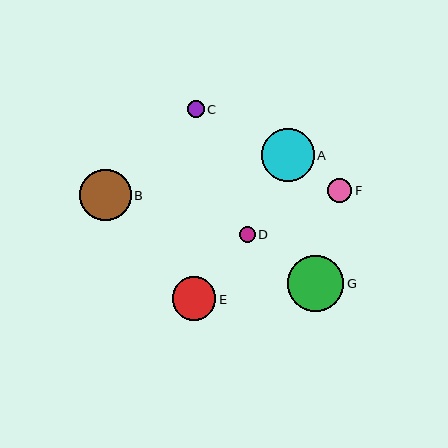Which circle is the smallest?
Circle D is the smallest with a size of approximately 15 pixels.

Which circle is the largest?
Circle G is the largest with a size of approximately 56 pixels.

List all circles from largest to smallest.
From largest to smallest: G, A, B, E, F, C, D.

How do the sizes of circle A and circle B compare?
Circle A and circle B are approximately the same size.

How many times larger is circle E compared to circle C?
Circle E is approximately 2.6 times the size of circle C.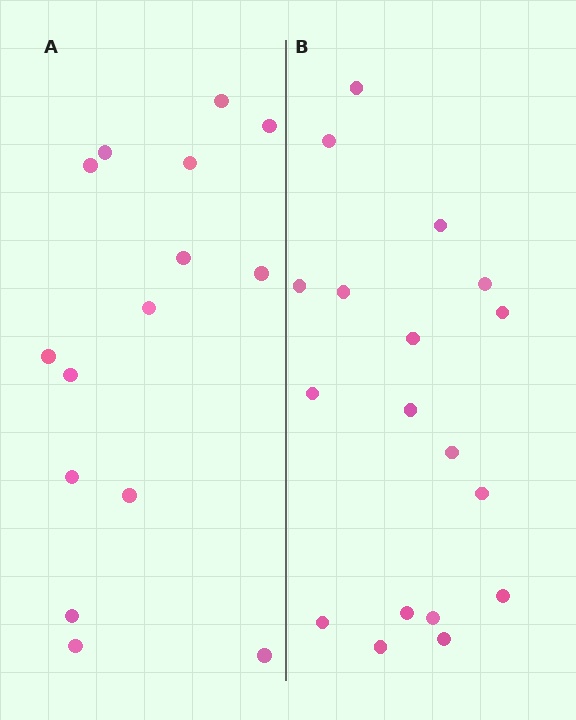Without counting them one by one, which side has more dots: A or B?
Region B (the right region) has more dots.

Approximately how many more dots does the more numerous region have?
Region B has just a few more — roughly 2 or 3 more dots than region A.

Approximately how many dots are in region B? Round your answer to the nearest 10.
About 20 dots. (The exact count is 18, which rounds to 20.)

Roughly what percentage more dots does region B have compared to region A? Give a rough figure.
About 20% more.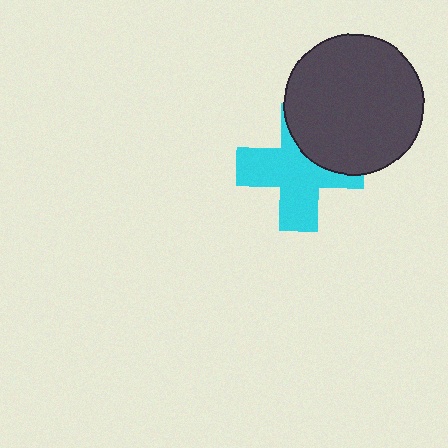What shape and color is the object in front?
The object in front is a dark gray circle.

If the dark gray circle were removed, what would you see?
You would see the complete cyan cross.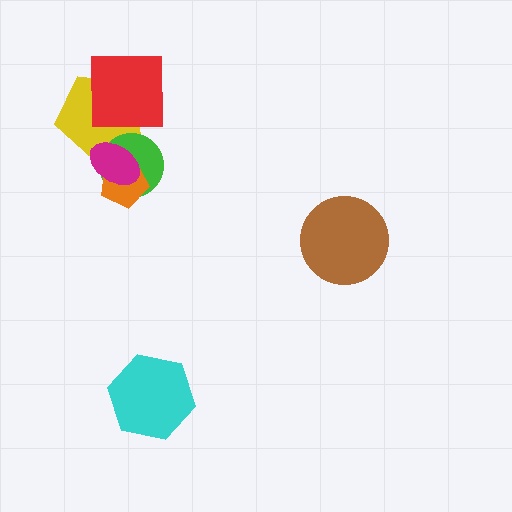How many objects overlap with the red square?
1 object overlaps with the red square.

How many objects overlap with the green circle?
3 objects overlap with the green circle.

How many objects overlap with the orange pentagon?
2 objects overlap with the orange pentagon.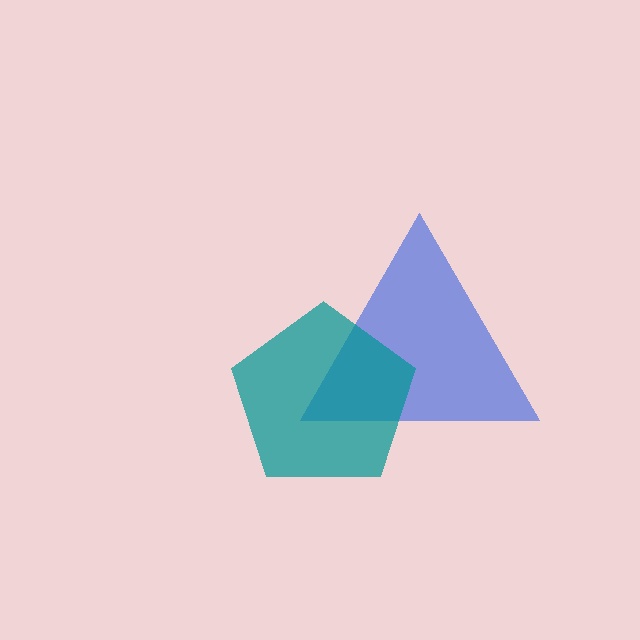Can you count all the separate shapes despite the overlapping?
Yes, there are 2 separate shapes.